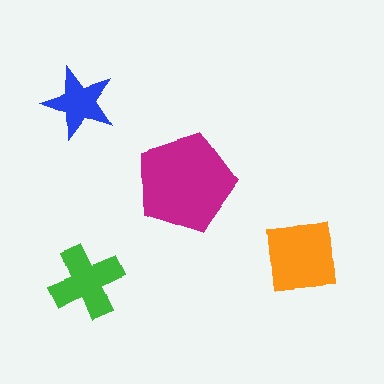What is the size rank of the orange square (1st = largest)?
2nd.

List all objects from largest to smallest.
The magenta pentagon, the orange square, the green cross, the blue star.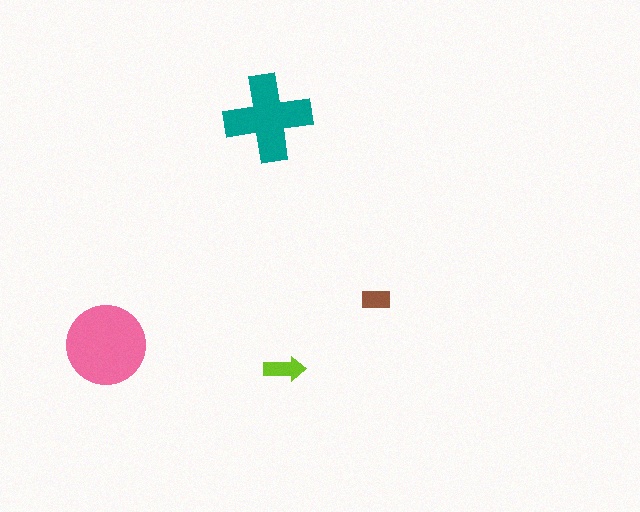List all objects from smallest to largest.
The brown rectangle, the lime arrow, the teal cross, the pink circle.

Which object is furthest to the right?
The brown rectangle is rightmost.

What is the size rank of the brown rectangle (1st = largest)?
4th.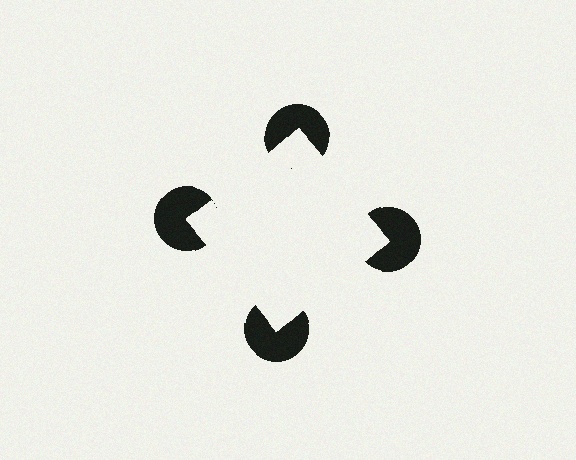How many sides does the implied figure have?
4 sides.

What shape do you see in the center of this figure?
An illusory square — its edges are inferred from the aligned wedge cuts in the pac-man discs, not physically drawn.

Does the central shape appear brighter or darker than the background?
It typically appears slightly brighter than the background, even though no actual brightness change is drawn.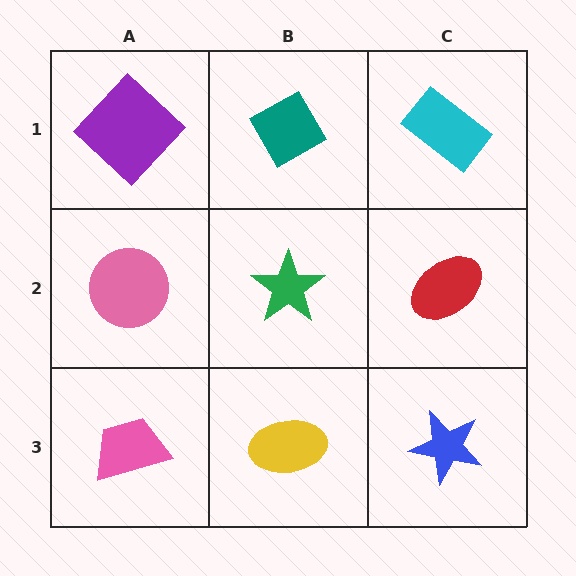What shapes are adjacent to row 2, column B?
A teal diamond (row 1, column B), a yellow ellipse (row 3, column B), a pink circle (row 2, column A), a red ellipse (row 2, column C).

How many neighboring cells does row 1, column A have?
2.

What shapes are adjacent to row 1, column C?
A red ellipse (row 2, column C), a teal diamond (row 1, column B).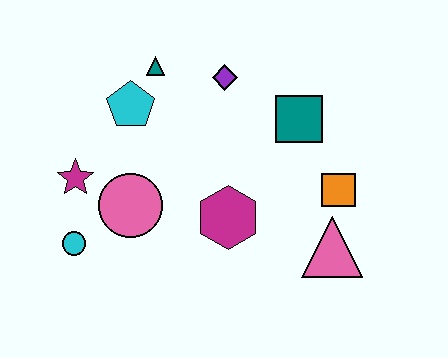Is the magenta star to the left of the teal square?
Yes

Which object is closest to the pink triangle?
The orange square is closest to the pink triangle.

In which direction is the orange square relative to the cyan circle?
The orange square is to the right of the cyan circle.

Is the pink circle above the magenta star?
No